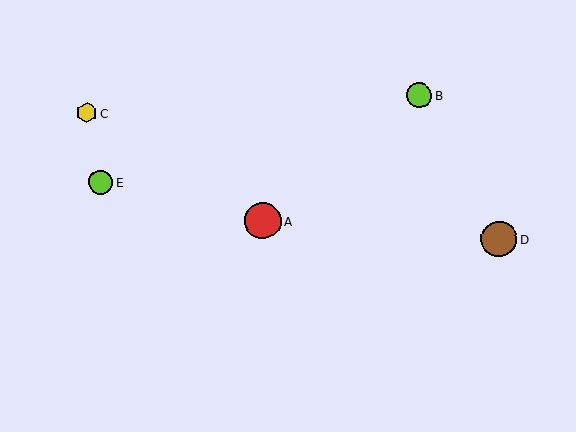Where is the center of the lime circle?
The center of the lime circle is at (419, 95).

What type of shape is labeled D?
Shape D is a brown circle.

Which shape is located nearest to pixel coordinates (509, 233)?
The brown circle (labeled D) at (499, 239) is nearest to that location.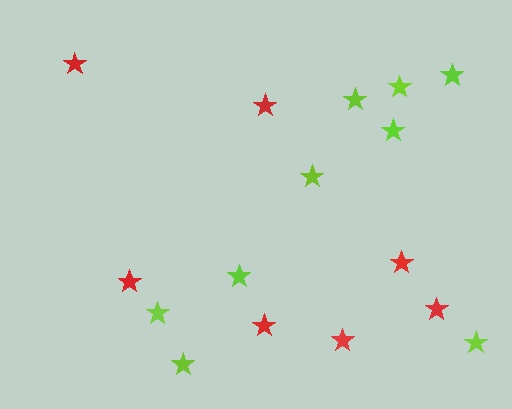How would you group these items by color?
There are 2 groups: one group of red stars (7) and one group of lime stars (9).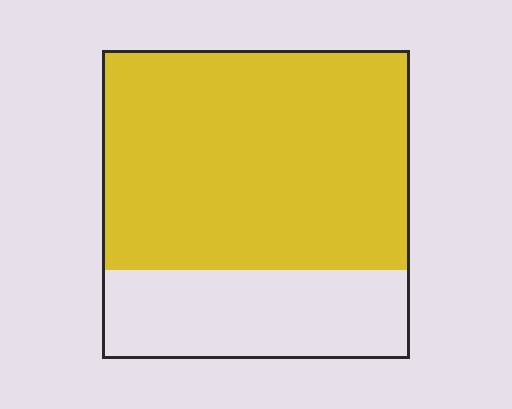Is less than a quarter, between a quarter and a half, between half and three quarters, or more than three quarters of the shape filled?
Between half and three quarters.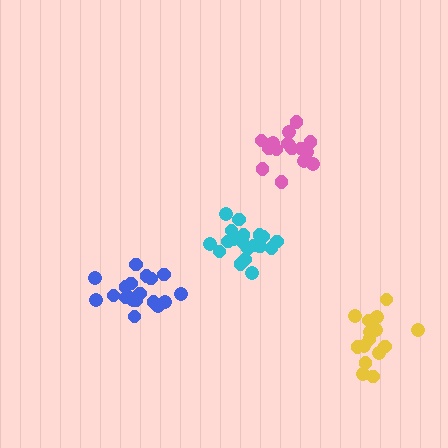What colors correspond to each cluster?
The clusters are colored: blue, cyan, pink, yellow.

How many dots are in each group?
Group 1: 19 dots, Group 2: 21 dots, Group 3: 15 dots, Group 4: 15 dots (70 total).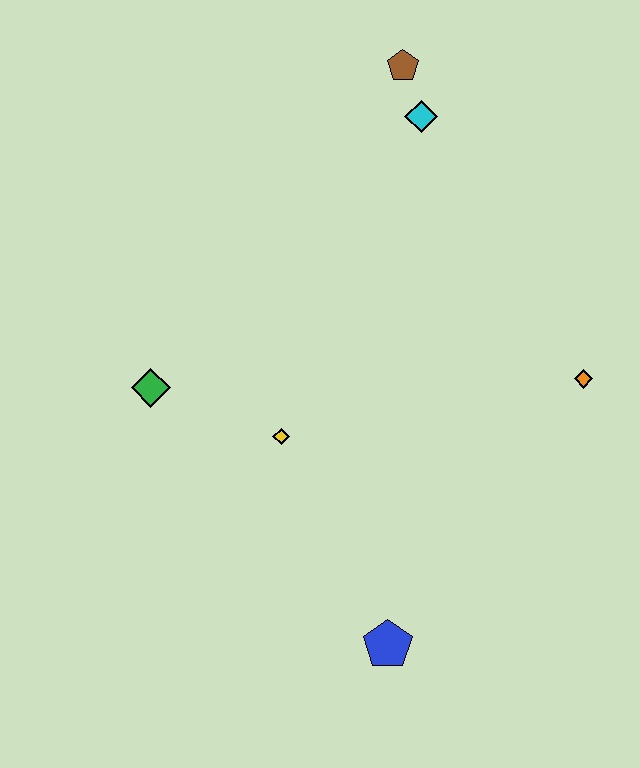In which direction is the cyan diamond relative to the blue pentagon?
The cyan diamond is above the blue pentagon.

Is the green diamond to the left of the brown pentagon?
Yes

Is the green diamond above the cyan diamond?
No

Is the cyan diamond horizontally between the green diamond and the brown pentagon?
No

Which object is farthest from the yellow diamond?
The brown pentagon is farthest from the yellow diamond.